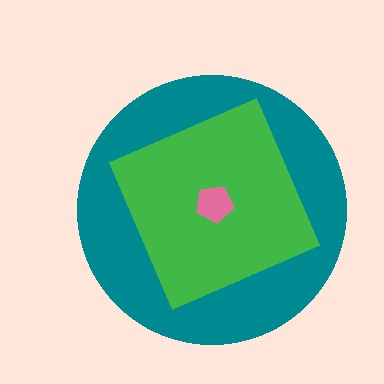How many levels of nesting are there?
3.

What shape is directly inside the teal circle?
The green square.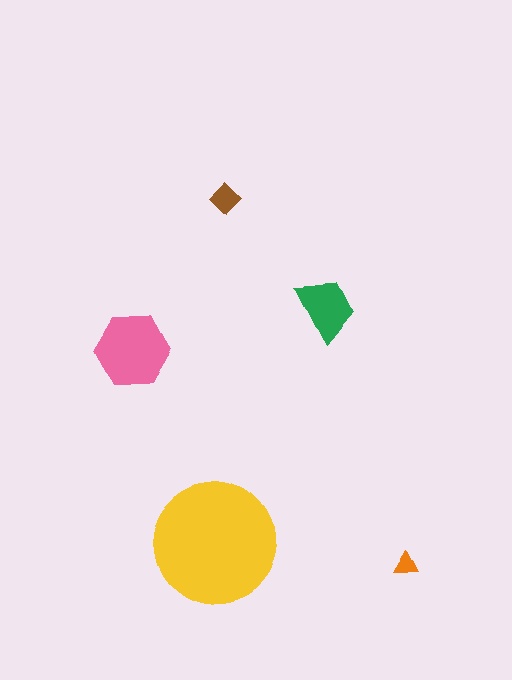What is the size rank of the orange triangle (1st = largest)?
5th.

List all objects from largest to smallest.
The yellow circle, the pink hexagon, the green trapezoid, the brown diamond, the orange triangle.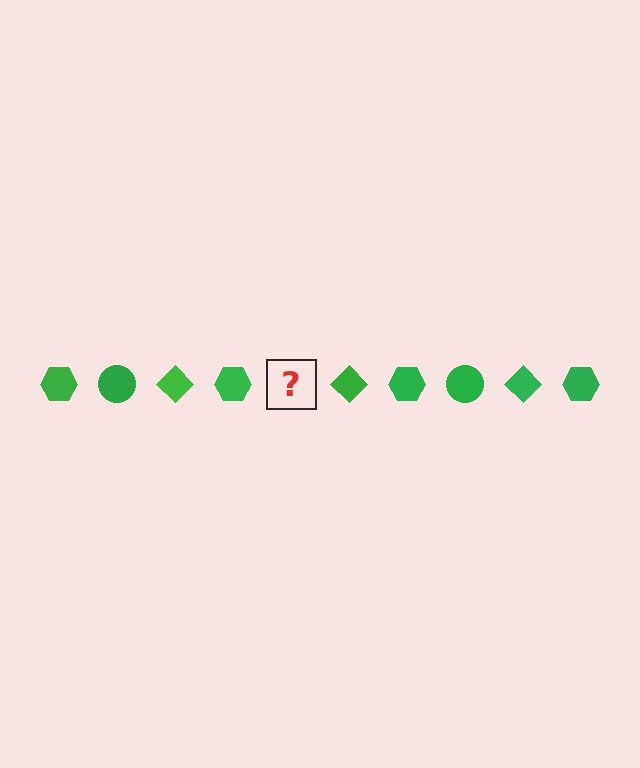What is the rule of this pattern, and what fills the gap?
The rule is that the pattern cycles through hexagon, circle, diamond shapes in green. The gap should be filled with a green circle.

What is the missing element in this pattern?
The missing element is a green circle.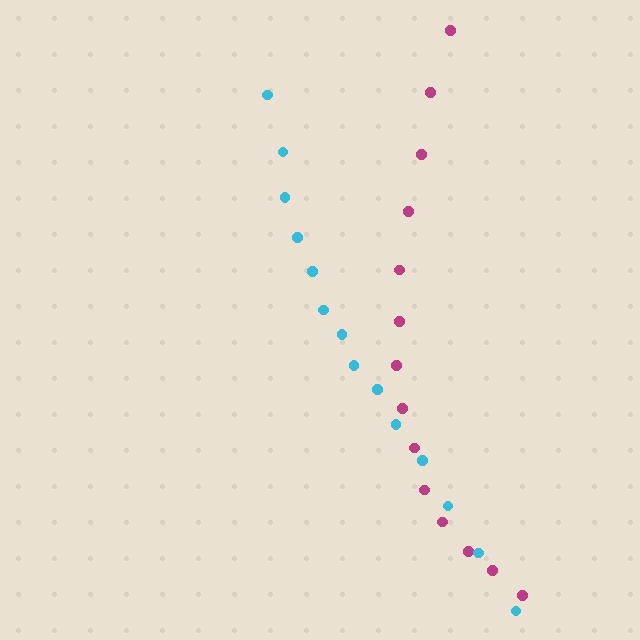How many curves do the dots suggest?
There are 2 distinct paths.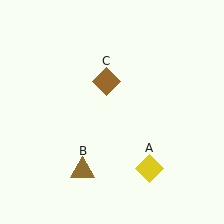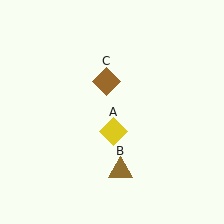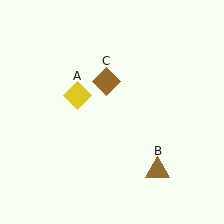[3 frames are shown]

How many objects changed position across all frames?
2 objects changed position: yellow diamond (object A), brown triangle (object B).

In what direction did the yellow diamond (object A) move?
The yellow diamond (object A) moved up and to the left.